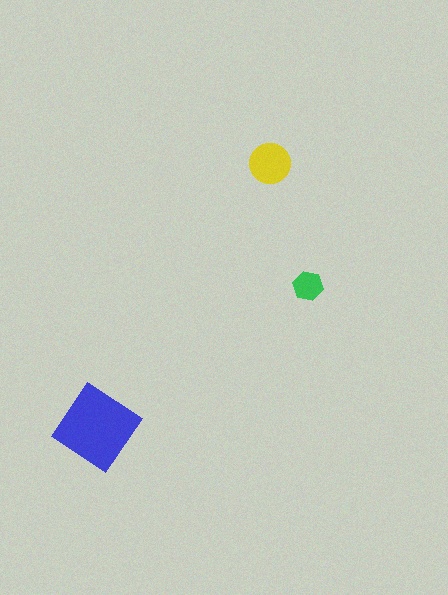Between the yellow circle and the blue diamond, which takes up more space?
The blue diamond.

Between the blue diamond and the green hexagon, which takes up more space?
The blue diamond.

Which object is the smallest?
The green hexagon.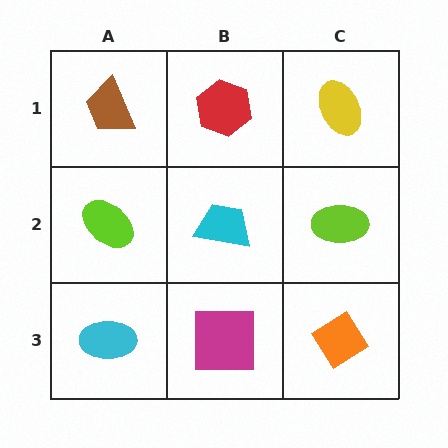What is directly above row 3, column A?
A lime ellipse.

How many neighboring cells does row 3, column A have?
2.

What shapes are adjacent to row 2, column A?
A brown trapezoid (row 1, column A), a cyan ellipse (row 3, column A), a cyan trapezoid (row 2, column B).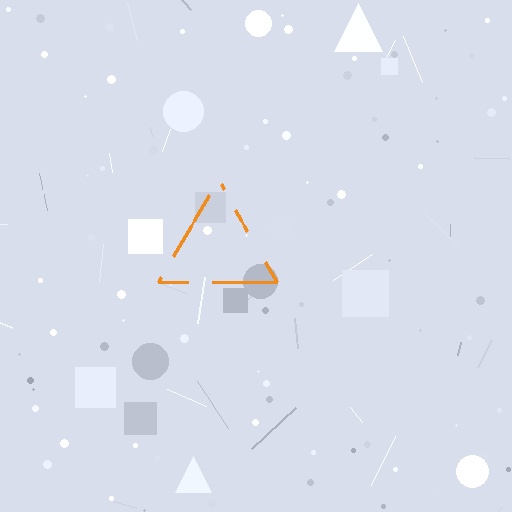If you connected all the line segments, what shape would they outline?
They would outline a triangle.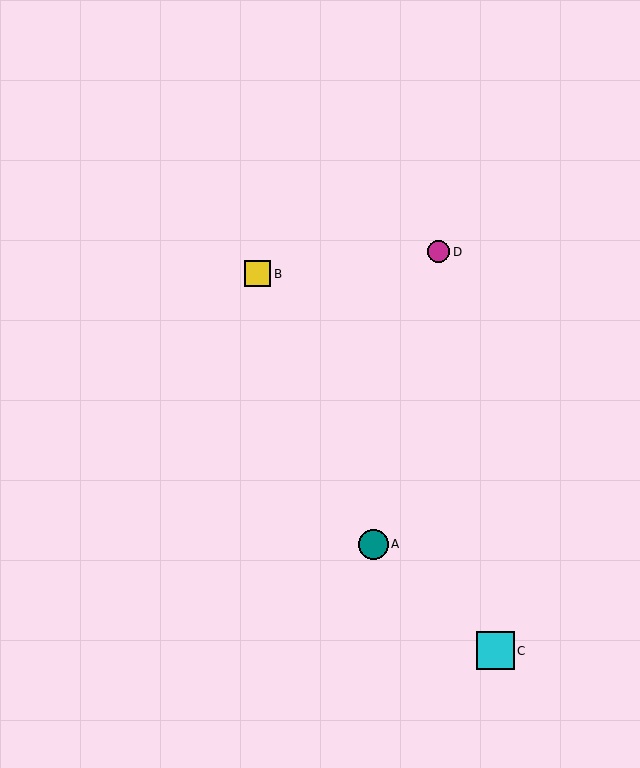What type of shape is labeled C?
Shape C is a cyan square.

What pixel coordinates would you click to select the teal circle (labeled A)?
Click at (373, 544) to select the teal circle A.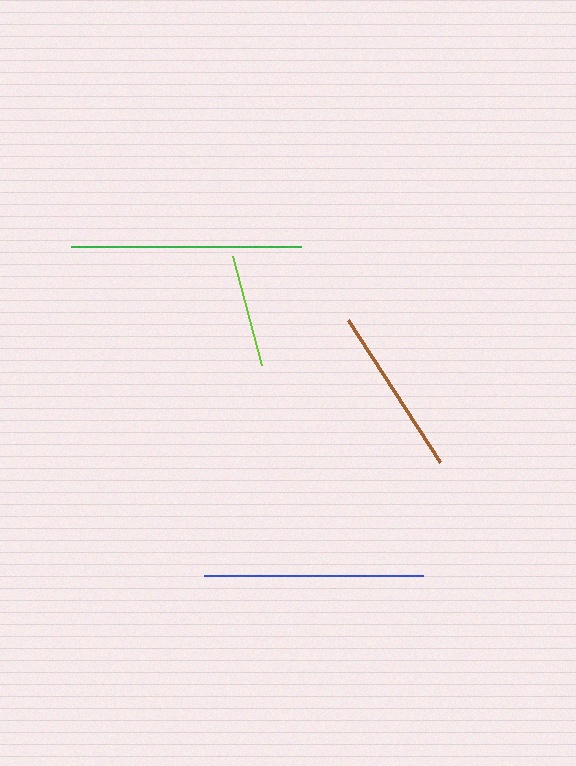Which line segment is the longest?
The green line is the longest at approximately 230 pixels.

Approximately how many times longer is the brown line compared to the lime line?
The brown line is approximately 1.5 times the length of the lime line.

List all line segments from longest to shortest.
From longest to shortest: green, blue, brown, lime.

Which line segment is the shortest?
The lime line is the shortest at approximately 113 pixels.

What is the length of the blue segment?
The blue segment is approximately 218 pixels long.